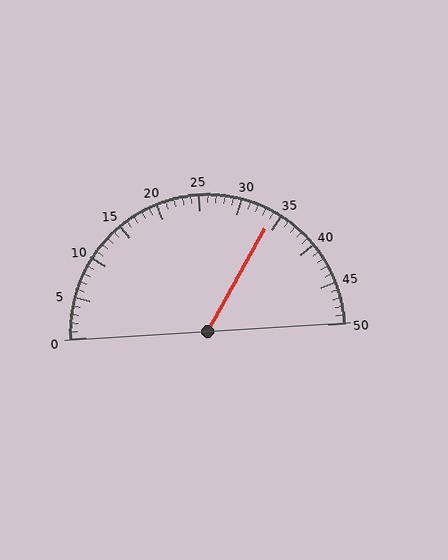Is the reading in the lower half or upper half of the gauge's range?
The reading is in the upper half of the range (0 to 50).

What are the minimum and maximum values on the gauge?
The gauge ranges from 0 to 50.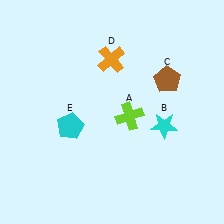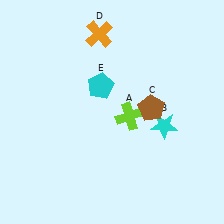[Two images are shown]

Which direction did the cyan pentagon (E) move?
The cyan pentagon (E) moved up.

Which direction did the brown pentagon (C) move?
The brown pentagon (C) moved down.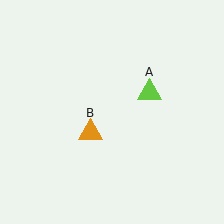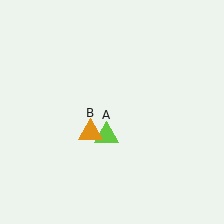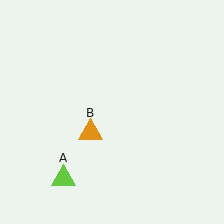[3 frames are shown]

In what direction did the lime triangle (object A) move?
The lime triangle (object A) moved down and to the left.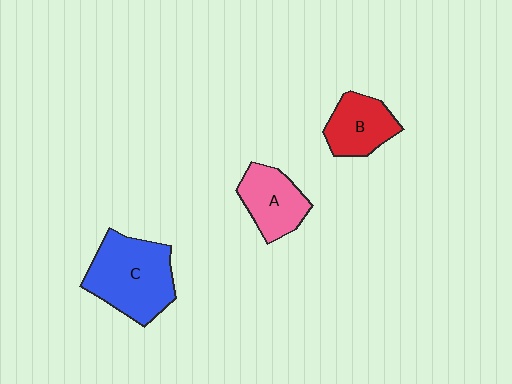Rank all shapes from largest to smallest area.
From largest to smallest: C (blue), A (pink), B (red).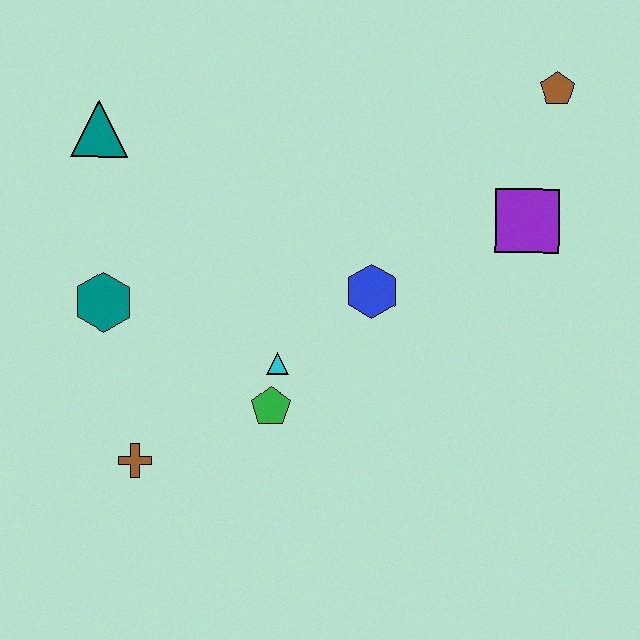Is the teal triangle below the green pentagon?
No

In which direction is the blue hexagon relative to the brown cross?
The blue hexagon is to the right of the brown cross.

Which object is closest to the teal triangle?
The teal hexagon is closest to the teal triangle.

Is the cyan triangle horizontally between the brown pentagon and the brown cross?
Yes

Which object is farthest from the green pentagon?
The brown pentagon is farthest from the green pentagon.